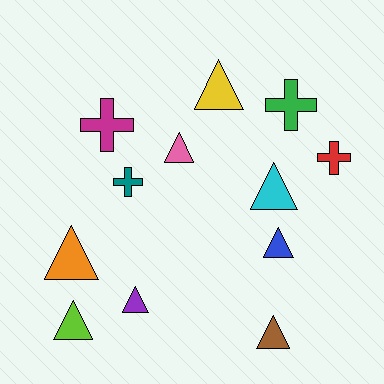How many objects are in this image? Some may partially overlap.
There are 12 objects.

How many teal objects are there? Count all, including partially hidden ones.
There is 1 teal object.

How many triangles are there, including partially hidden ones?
There are 8 triangles.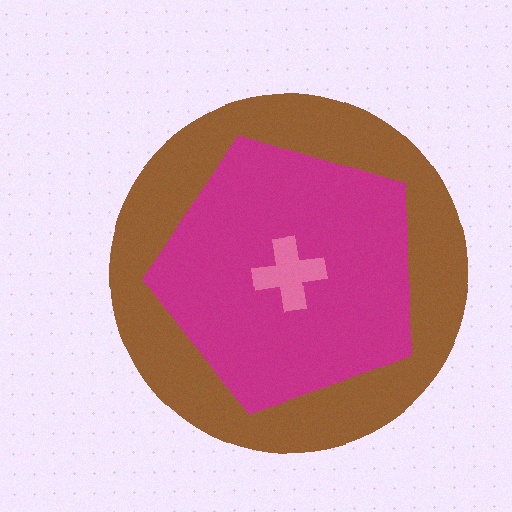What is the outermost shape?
The brown circle.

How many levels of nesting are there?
3.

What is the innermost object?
The pink cross.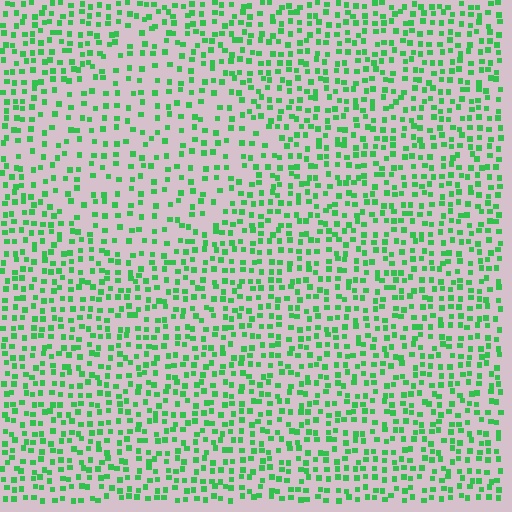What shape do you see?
I see a diamond.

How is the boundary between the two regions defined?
The boundary is defined by a change in element density (approximately 1.7x ratio). All elements are the same color, size, and shape.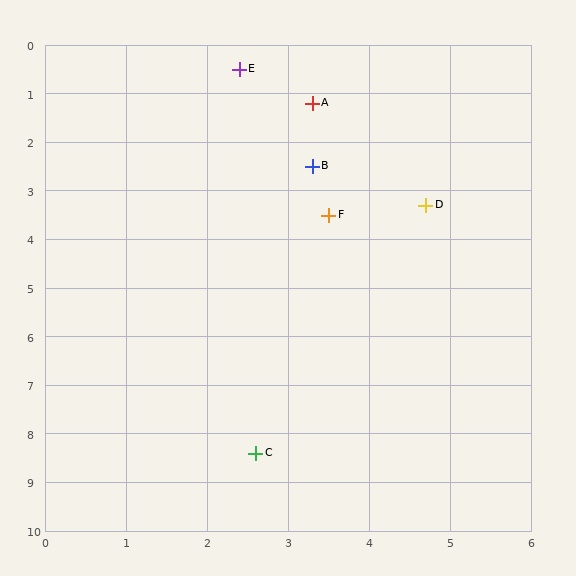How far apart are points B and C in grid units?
Points B and C are about 5.9 grid units apart.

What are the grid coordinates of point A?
Point A is at approximately (3.3, 1.2).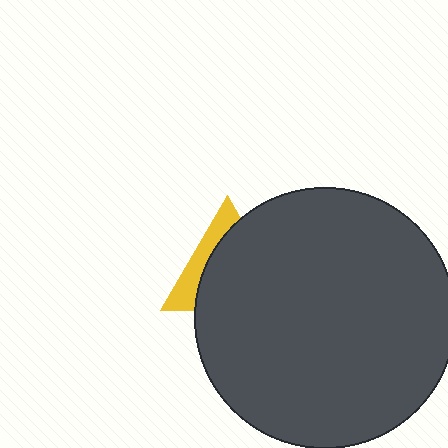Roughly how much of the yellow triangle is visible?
A small part of it is visible (roughly 31%).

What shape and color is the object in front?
The object in front is a dark gray circle.